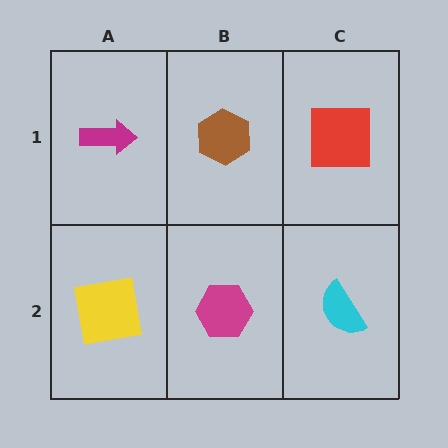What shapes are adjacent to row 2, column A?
A magenta arrow (row 1, column A), a magenta hexagon (row 2, column B).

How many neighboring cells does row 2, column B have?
3.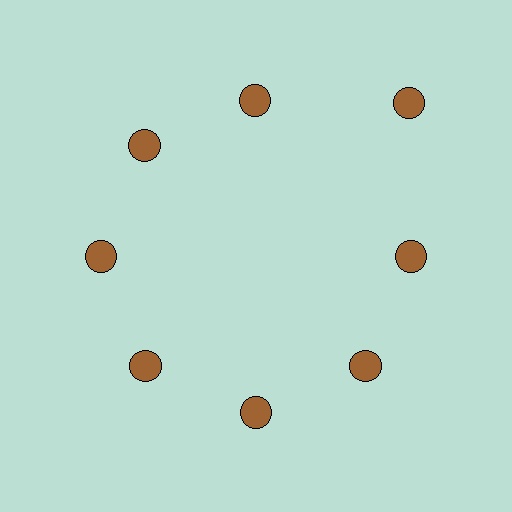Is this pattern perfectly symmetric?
No. The 8 brown circles are arranged in a ring, but one element near the 2 o'clock position is pushed outward from the center, breaking the 8-fold rotational symmetry.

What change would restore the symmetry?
The symmetry would be restored by moving it inward, back onto the ring so that all 8 circles sit at equal angles and equal distance from the center.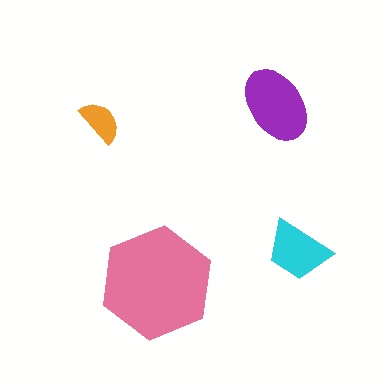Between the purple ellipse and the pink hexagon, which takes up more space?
The pink hexagon.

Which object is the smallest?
The orange semicircle.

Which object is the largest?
The pink hexagon.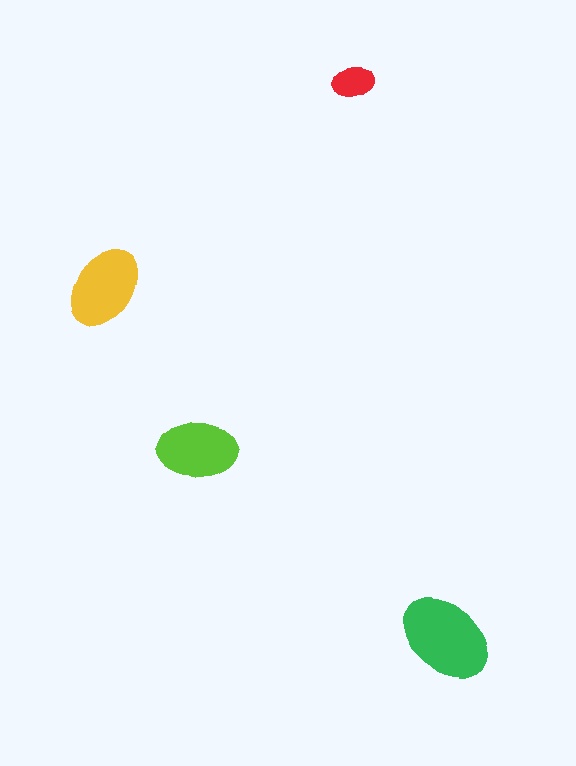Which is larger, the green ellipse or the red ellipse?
The green one.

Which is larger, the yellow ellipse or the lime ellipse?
The yellow one.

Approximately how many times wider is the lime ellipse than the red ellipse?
About 2 times wider.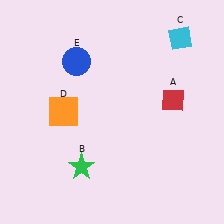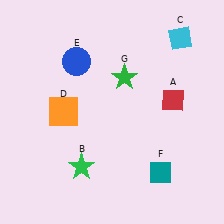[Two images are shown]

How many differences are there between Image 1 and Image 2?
There are 2 differences between the two images.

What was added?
A teal diamond (F), a green star (G) were added in Image 2.